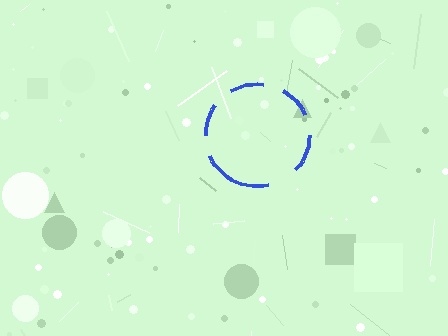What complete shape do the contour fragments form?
The contour fragments form a circle.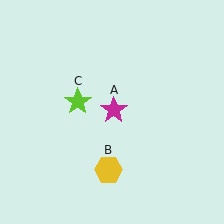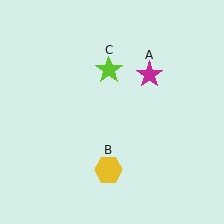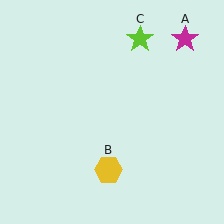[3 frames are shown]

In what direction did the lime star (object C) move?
The lime star (object C) moved up and to the right.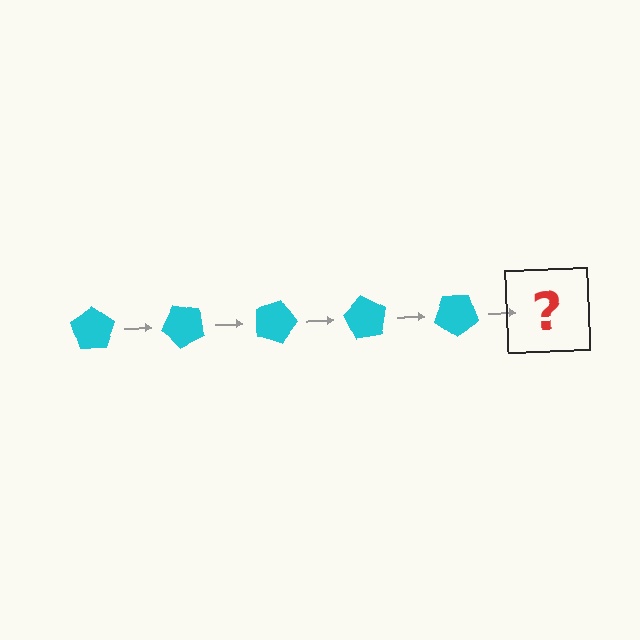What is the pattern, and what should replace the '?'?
The pattern is that the pentagon rotates 45 degrees each step. The '?' should be a cyan pentagon rotated 225 degrees.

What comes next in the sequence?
The next element should be a cyan pentagon rotated 225 degrees.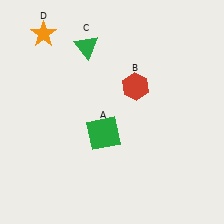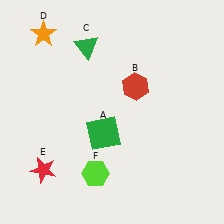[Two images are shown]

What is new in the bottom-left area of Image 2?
A red star (E) was added in the bottom-left area of Image 2.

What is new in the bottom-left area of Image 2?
A lime hexagon (F) was added in the bottom-left area of Image 2.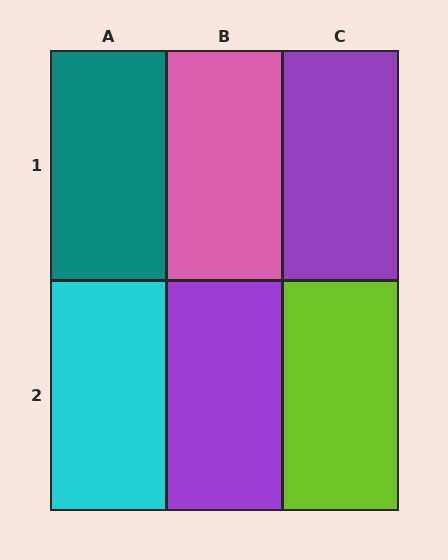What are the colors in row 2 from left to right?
Cyan, purple, lime.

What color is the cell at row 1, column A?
Teal.